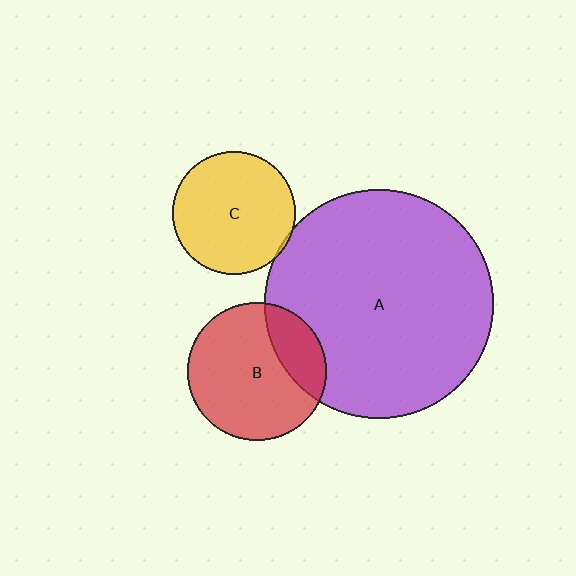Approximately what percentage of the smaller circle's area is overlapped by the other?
Approximately 5%.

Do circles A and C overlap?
Yes.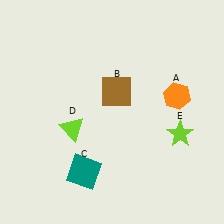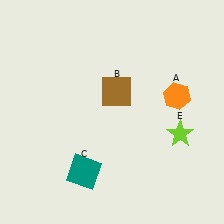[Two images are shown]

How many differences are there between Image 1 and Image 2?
There is 1 difference between the two images.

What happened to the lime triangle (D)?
The lime triangle (D) was removed in Image 2. It was in the bottom-left area of Image 1.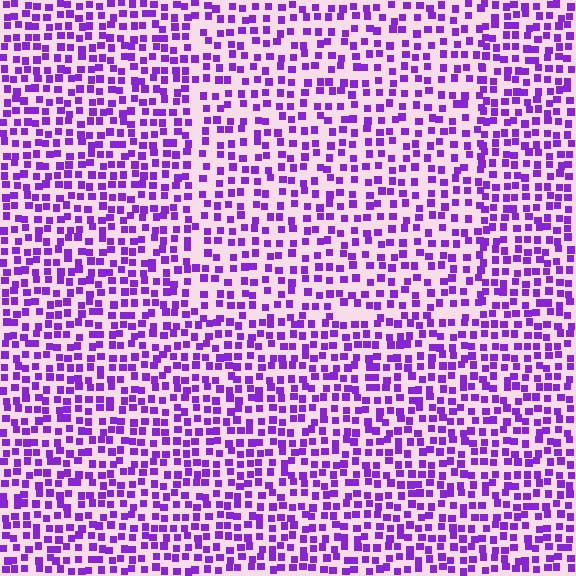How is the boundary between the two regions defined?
The boundary is defined by a change in element density (approximately 1.4x ratio). All elements are the same color, size, and shape.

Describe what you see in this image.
The image contains small purple elements arranged at two different densities. A rectangle-shaped region is visible where the elements are less densely packed than the surrounding area.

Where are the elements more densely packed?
The elements are more densely packed outside the rectangle boundary.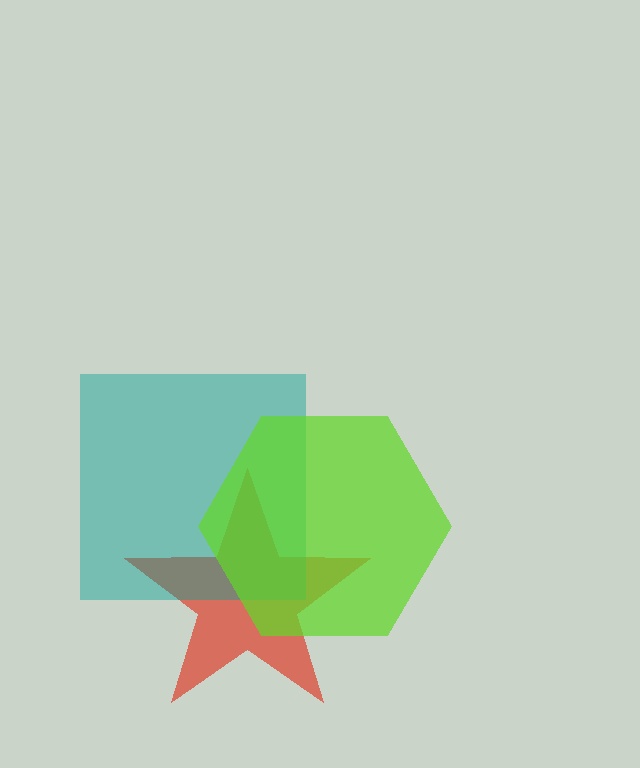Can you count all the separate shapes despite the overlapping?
Yes, there are 3 separate shapes.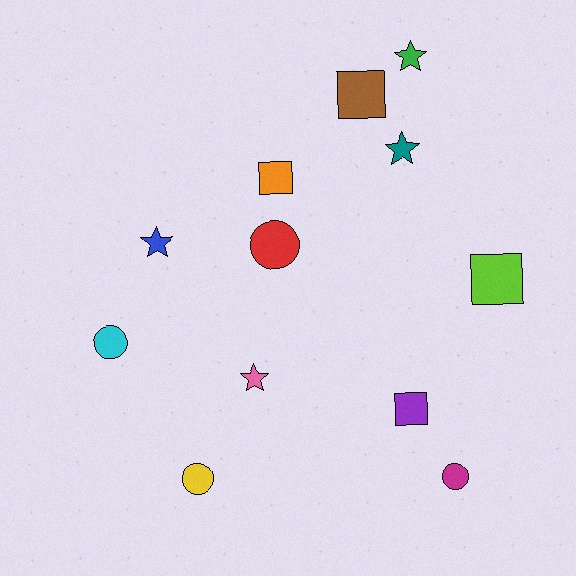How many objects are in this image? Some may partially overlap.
There are 12 objects.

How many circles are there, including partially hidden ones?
There are 4 circles.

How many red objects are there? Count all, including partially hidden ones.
There is 1 red object.